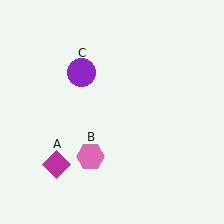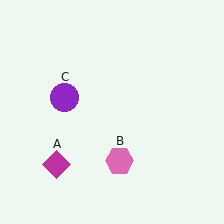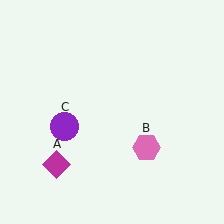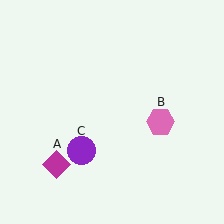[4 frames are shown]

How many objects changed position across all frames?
2 objects changed position: pink hexagon (object B), purple circle (object C).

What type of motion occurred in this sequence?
The pink hexagon (object B), purple circle (object C) rotated counterclockwise around the center of the scene.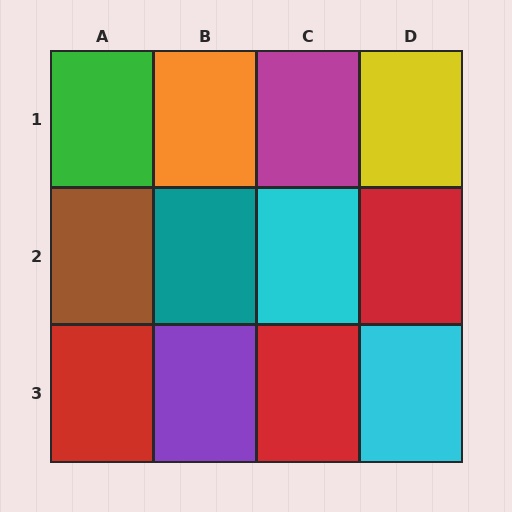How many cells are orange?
1 cell is orange.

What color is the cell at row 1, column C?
Magenta.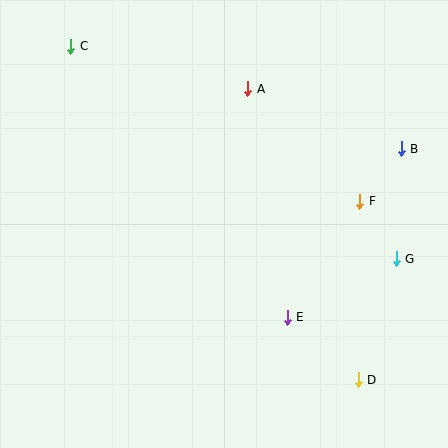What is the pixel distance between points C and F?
The distance between C and F is 328 pixels.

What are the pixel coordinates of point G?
Point G is at (396, 259).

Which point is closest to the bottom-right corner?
Point D is closest to the bottom-right corner.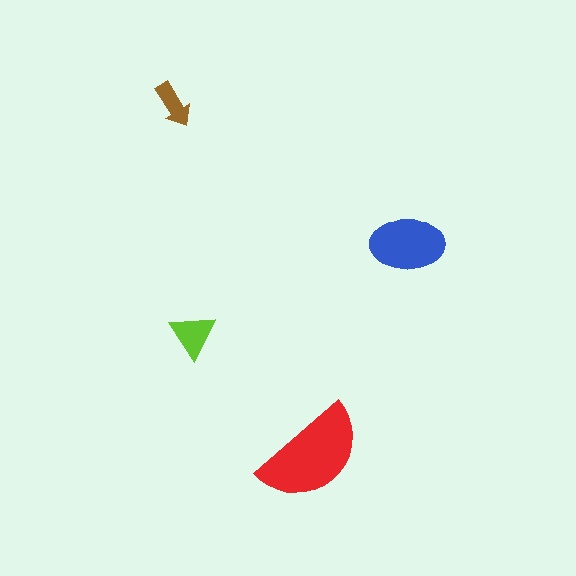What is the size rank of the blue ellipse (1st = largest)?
2nd.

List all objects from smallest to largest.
The brown arrow, the lime triangle, the blue ellipse, the red semicircle.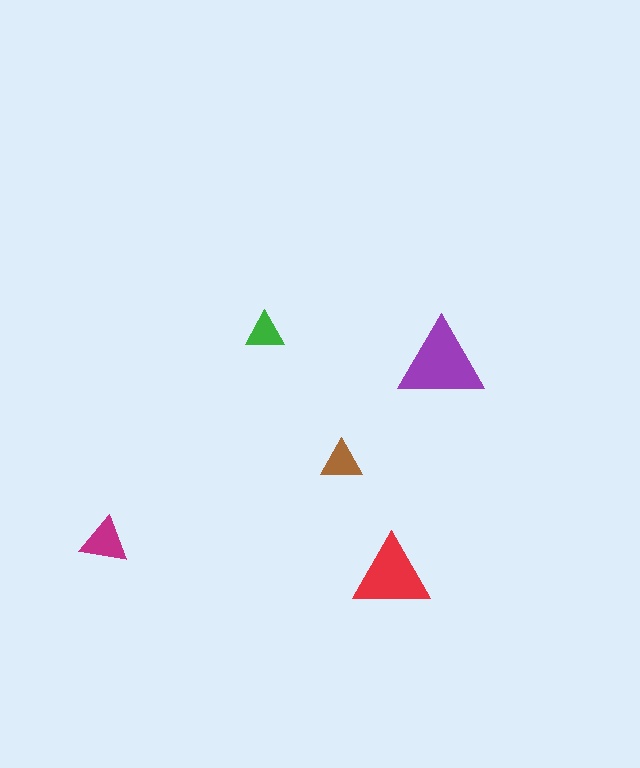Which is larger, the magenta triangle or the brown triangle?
The magenta one.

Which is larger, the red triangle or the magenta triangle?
The red one.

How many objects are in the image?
There are 5 objects in the image.